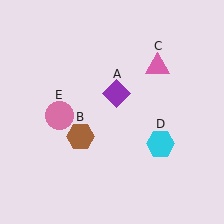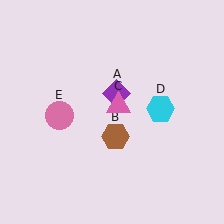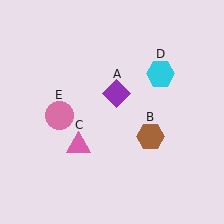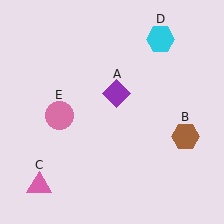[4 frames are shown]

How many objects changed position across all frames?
3 objects changed position: brown hexagon (object B), pink triangle (object C), cyan hexagon (object D).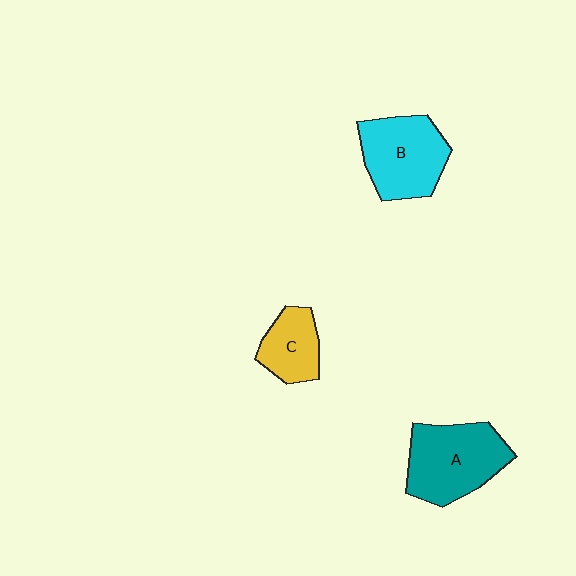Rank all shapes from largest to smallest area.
From largest to smallest: A (teal), B (cyan), C (yellow).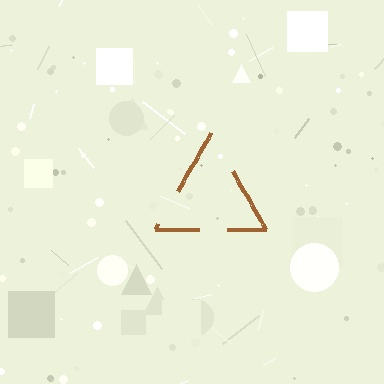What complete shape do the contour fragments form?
The contour fragments form a triangle.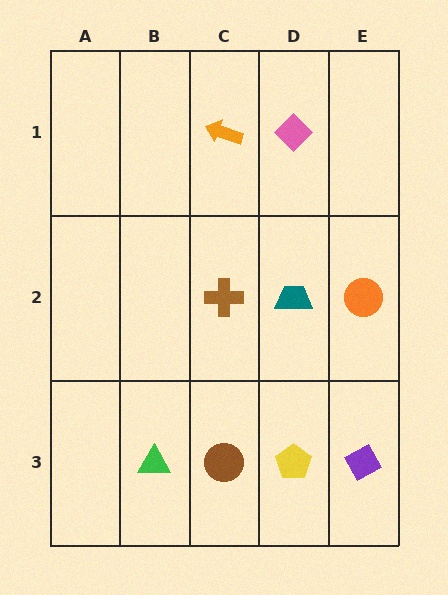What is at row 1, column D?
A pink diamond.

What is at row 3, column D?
A yellow pentagon.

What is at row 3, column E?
A purple diamond.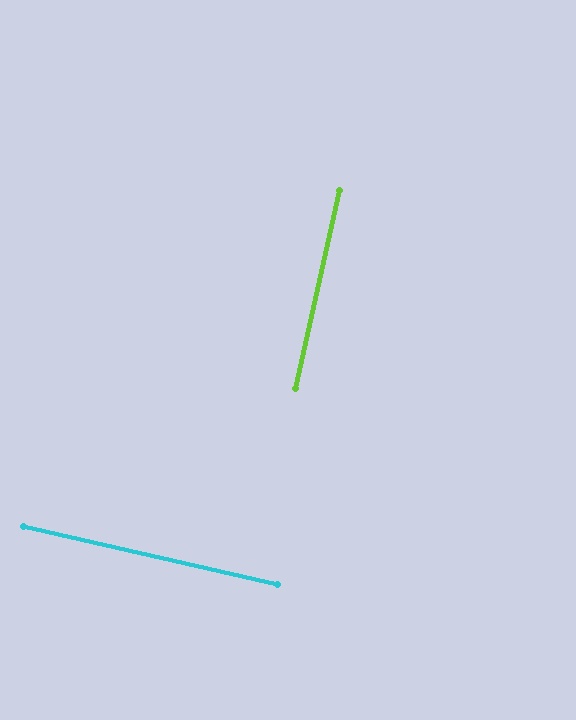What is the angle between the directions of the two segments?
Approximately 90 degrees.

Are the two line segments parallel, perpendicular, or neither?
Perpendicular — they meet at approximately 90°.